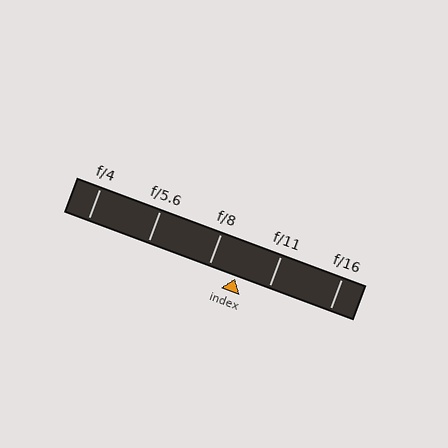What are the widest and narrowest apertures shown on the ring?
The widest aperture shown is f/4 and the narrowest is f/16.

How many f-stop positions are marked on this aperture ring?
There are 5 f-stop positions marked.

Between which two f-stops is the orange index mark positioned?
The index mark is between f/8 and f/11.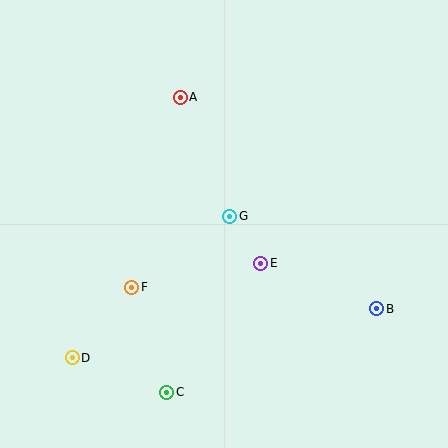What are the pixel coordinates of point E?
Point E is at (261, 263).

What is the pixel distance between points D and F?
The distance between D and F is 92 pixels.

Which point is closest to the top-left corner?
Point A is closest to the top-left corner.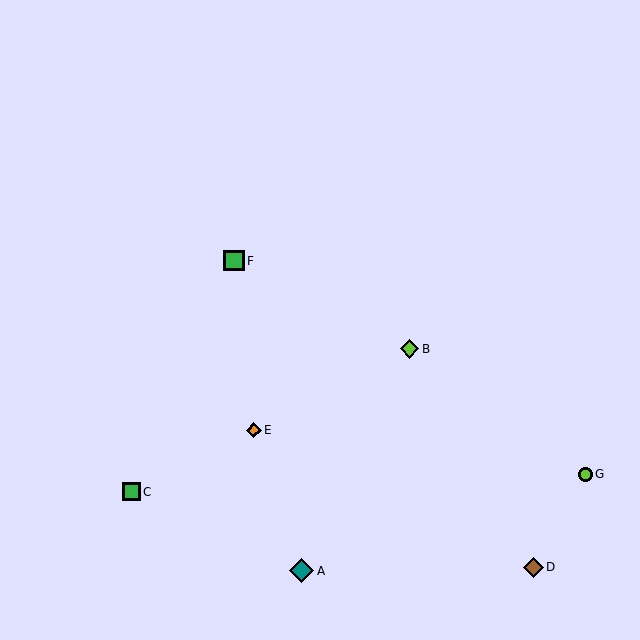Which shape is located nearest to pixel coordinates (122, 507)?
The green square (labeled C) at (131, 492) is nearest to that location.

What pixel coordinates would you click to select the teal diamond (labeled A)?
Click at (301, 571) to select the teal diamond A.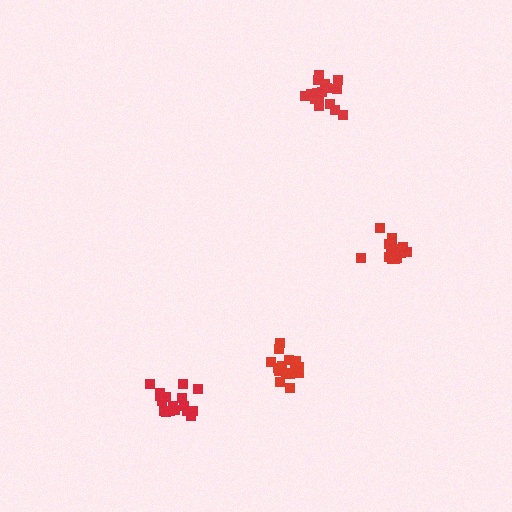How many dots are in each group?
Group 1: 17 dots, Group 2: 16 dots, Group 3: 15 dots, Group 4: 15 dots (63 total).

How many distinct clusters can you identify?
There are 4 distinct clusters.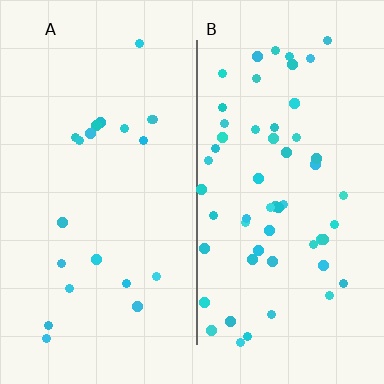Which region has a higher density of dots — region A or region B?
B (the right).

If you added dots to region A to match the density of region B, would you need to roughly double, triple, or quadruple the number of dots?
Approximately triple.